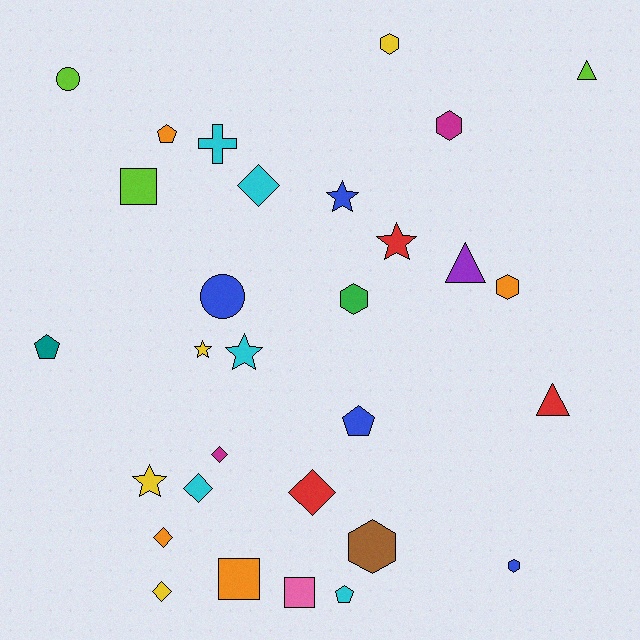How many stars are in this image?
There are 5 stars.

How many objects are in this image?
There are 30 objects.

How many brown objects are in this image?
There is 1 brown object.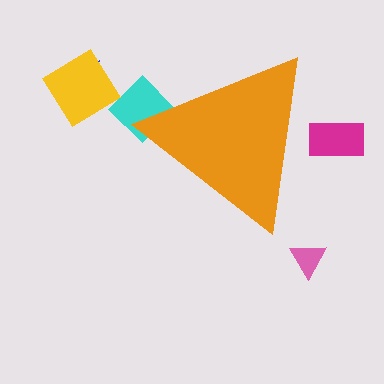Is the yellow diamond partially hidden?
No, the yellow diamond is fully visible.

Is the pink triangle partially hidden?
No, the pink triangle is fully visible.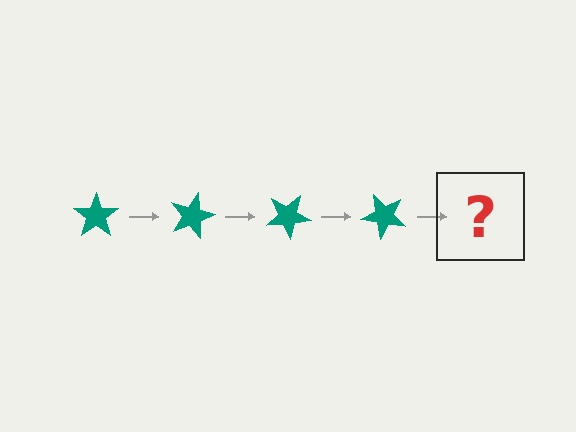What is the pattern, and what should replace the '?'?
The pattern is that the star rotates 15 degrees each step. The '?' should be a teal star rotated 60 degrees.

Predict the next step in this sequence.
The next step is a teal star rotated 60 degrees.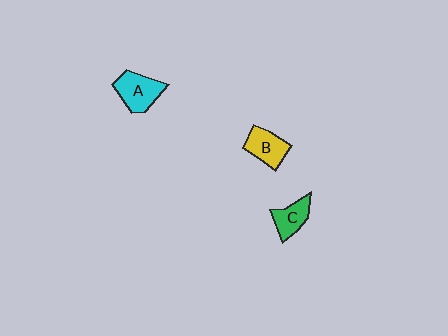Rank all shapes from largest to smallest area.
From largest to smallest: A (cyan), B (yellow), C (green).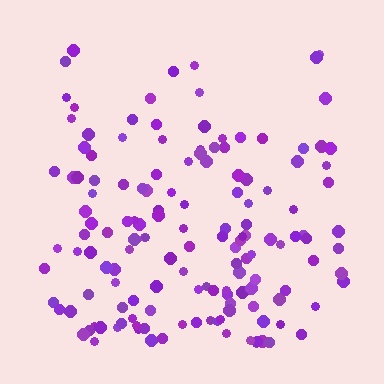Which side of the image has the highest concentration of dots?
The bottom.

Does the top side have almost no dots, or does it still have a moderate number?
Still a moderate number, just noticeably fewer than the bottom.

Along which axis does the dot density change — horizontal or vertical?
Vertical.